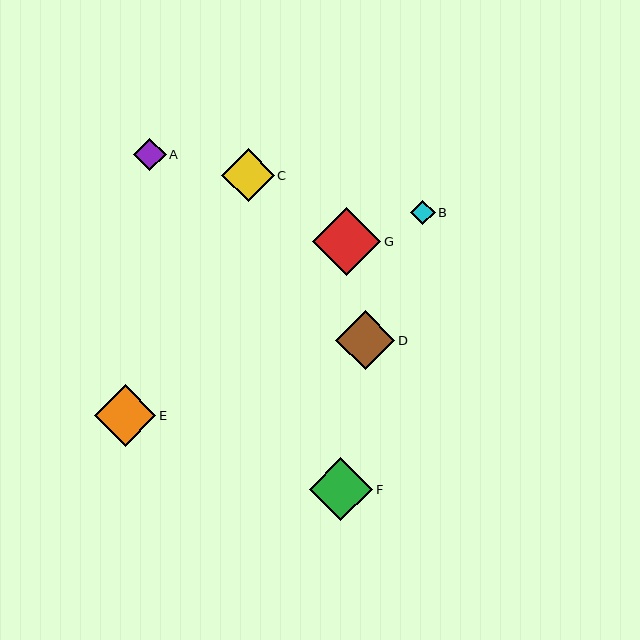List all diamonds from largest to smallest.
From largest to smallest: G, F, E, D, C, A, B.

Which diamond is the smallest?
Diamond B is the smallest with a size of approximately 25 pixels.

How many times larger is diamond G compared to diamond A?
Diamond G is approximately 2.1 times the size of diamond A.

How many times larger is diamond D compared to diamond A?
Diamond D is approximately 1.8 times the size of diamond A.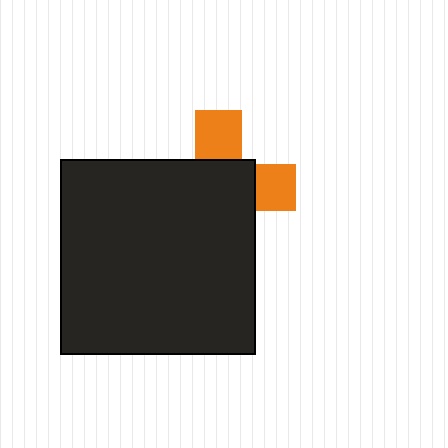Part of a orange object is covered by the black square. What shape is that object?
It is a cross.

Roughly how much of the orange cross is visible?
A small part of it is visible (roughly 34%).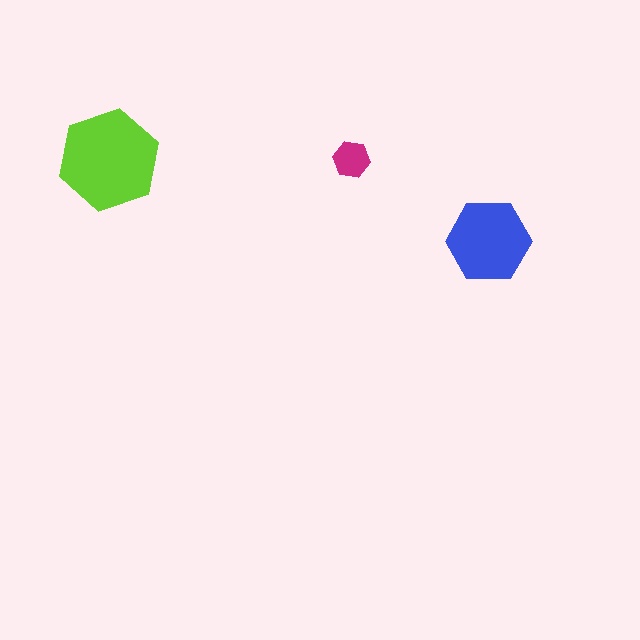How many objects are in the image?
There are 3 objects in the image.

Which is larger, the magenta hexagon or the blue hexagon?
The blue one.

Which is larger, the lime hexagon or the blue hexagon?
The lime one.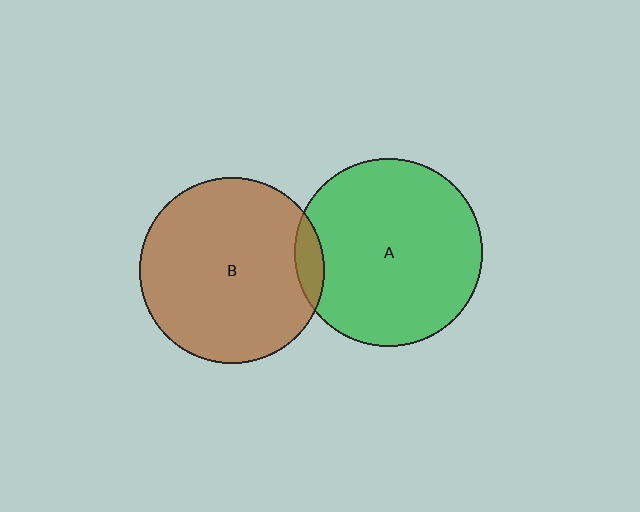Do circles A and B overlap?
Yes.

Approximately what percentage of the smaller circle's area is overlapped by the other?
Approximately 5%.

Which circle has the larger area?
Circle A (green).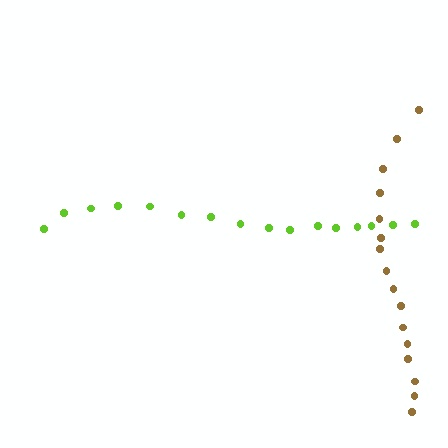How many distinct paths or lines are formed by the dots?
There are 2 distinct paths.